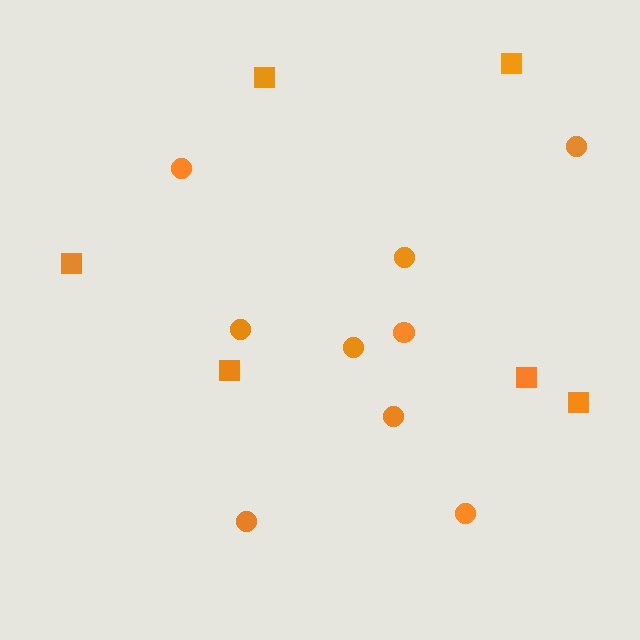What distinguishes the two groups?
There are 2 groups: one group of circles (9) and one group of squares (6).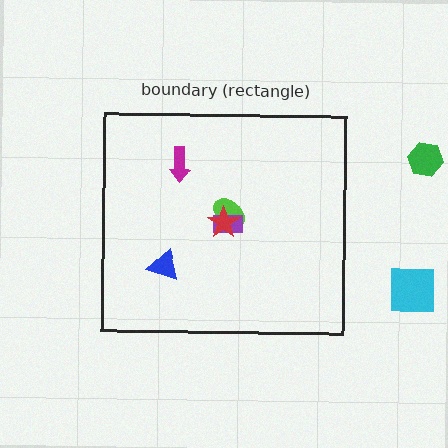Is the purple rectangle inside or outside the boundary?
Inside.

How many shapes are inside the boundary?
5 inside, 2 outside.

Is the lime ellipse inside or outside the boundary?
Inside.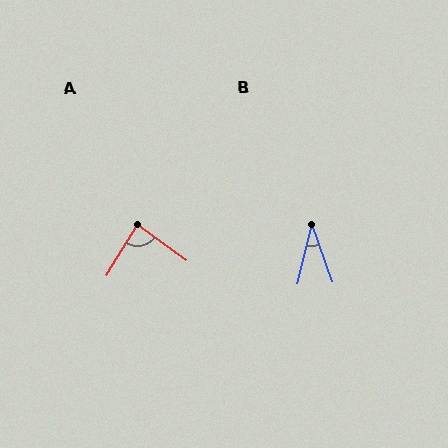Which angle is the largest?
A, at approximately 85 degrees.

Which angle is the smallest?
B, at approximately 34 degrees.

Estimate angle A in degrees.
Approximately 85 degrees.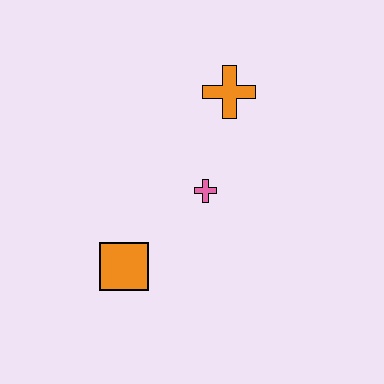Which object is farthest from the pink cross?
The orange square is farthest from the pink cross.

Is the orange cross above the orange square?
Yes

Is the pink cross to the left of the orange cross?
Yes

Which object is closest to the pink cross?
The orange cross is closest to the pink cross.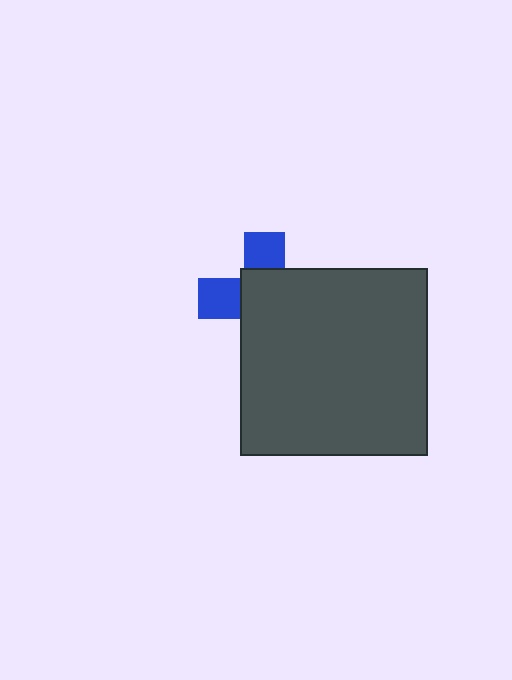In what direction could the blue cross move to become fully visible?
The blue cross could move toward the upper-left. That would shift it out from behind the dark gray square entirely.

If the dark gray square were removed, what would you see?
You would see the complete blue cross.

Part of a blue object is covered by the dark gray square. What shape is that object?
It is a cross.